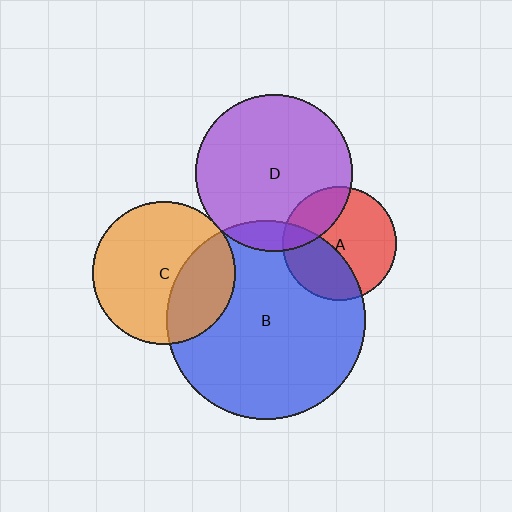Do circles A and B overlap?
Yes.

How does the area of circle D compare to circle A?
Approximately 1.9 times.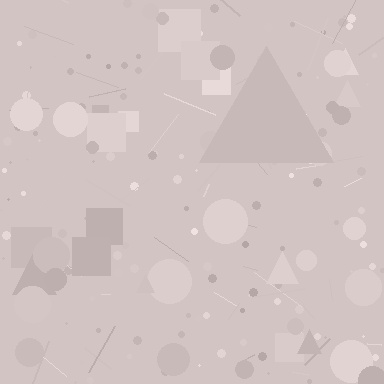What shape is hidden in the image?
A triangle is hidden in the image.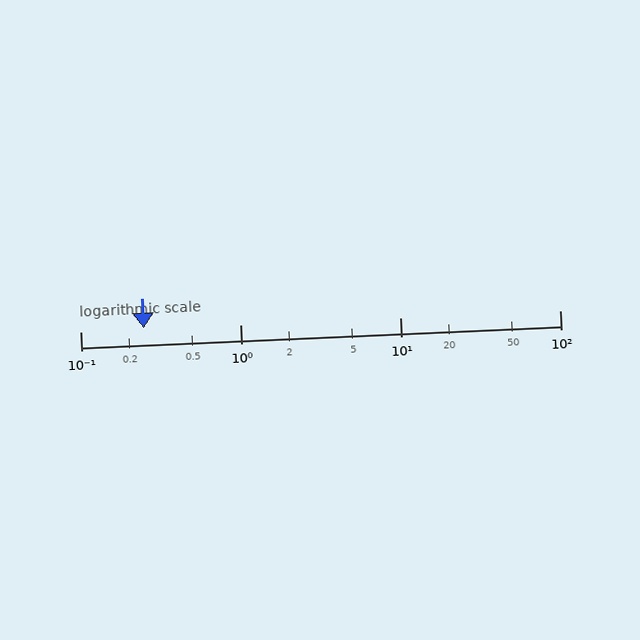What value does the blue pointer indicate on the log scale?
The pointer indicates approximately 0.25.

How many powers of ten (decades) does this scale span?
The scale spans 3 decades, from 0.1 to 100.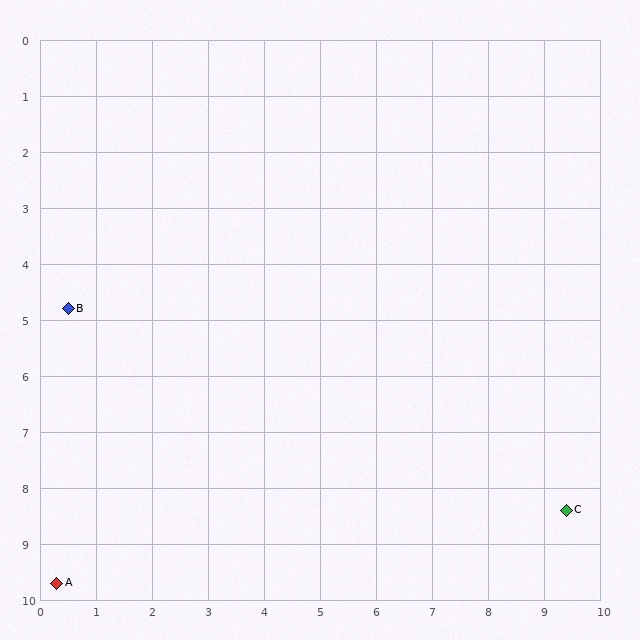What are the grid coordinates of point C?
Point C is at approximately (9.4, 8.4).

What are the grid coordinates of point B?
Point B is at approximately (0.5, 4.8).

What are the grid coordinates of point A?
Point A is at approximately (0.3, 9.7).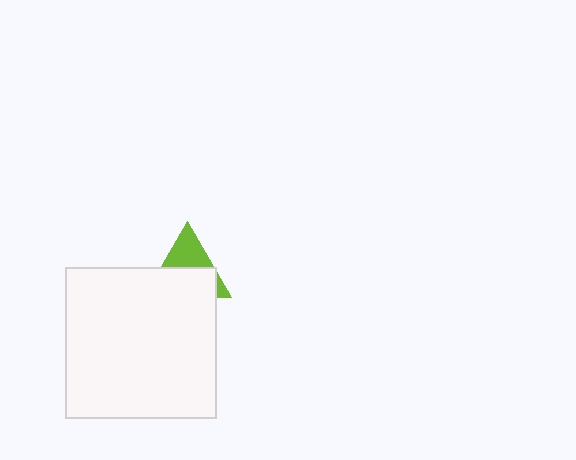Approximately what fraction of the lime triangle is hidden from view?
Roughly 57% of the lime triangle is hidden behind the white square.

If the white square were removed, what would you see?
You would see the complete lime triangle.